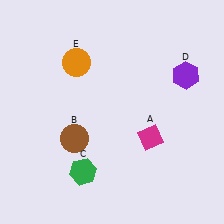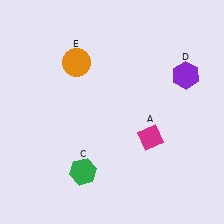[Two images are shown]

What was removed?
The brown circle (B) was removed in Image 2.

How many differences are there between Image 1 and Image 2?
There is 1 difference between the two images.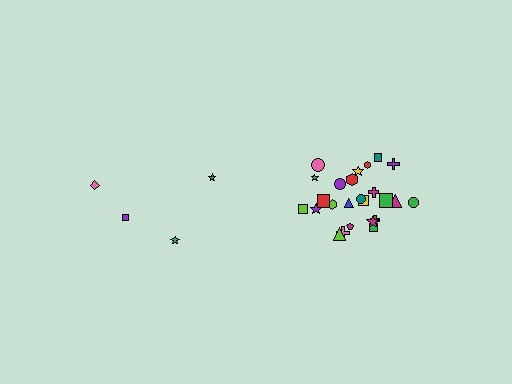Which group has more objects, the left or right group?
The right group.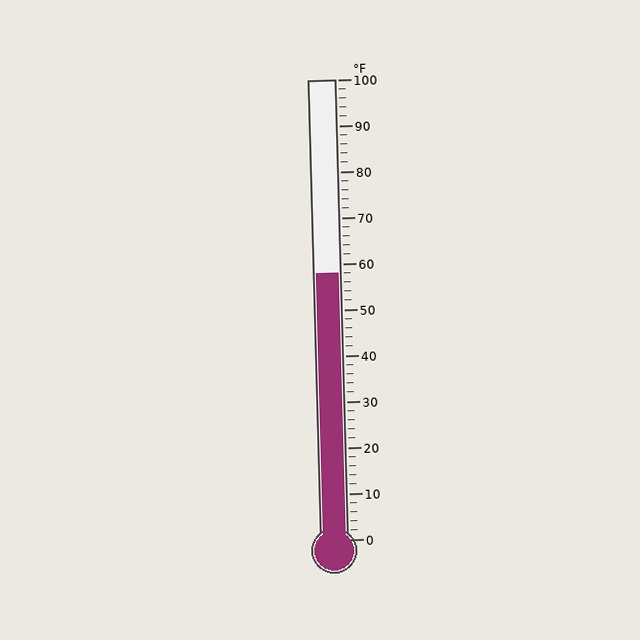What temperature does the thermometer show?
The thermometer shows approximately 58°F.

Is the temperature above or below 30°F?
The temperature is above 30°F.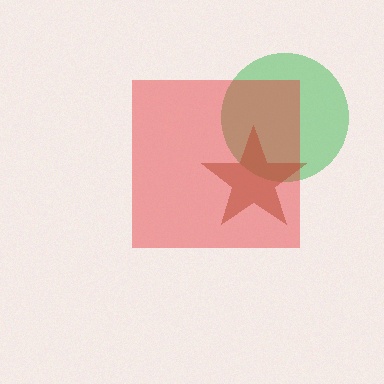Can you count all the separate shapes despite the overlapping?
Yes, there are 3 separate shapes.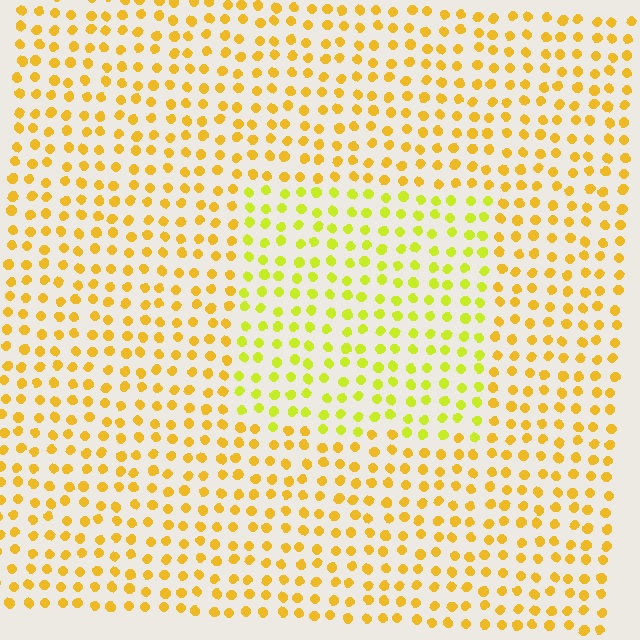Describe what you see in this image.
The image is filled with small yellow elements in a uniform arrangement. A rectangle-shaped region is visible where the elements are tinted to a slightly different hue, forming a subtle color boundary.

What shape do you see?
I see a rectangle.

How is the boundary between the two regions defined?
The boundary is defined purely by a slight shift in hue (about 27 degrees). Spacing, size, and orientation are identical on both sides.